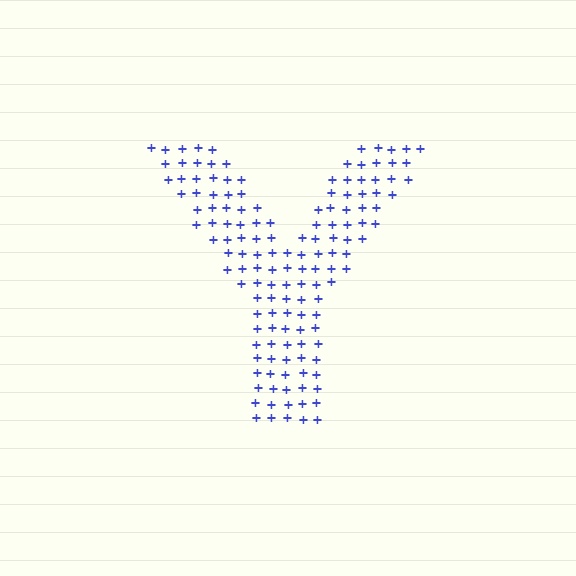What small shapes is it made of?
It is made of small plus signs.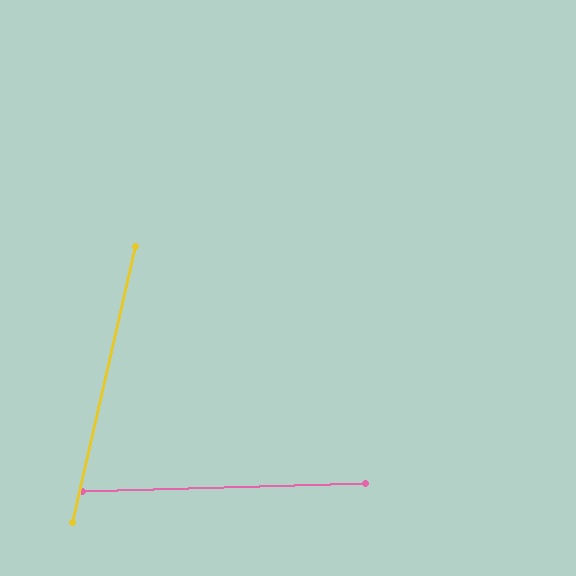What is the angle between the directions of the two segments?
Approximately 76 degrees.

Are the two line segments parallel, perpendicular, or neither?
Neither parallel nor perpendicular — they differ by about 76°.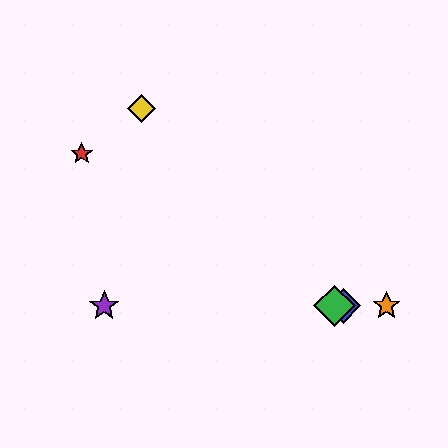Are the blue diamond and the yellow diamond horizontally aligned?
No, the blue diamond is at y≈306 and the yellow diamond is at y≈109.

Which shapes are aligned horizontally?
The blue diamond, the green diamond, the purple star, the orange star are aligned horizontally.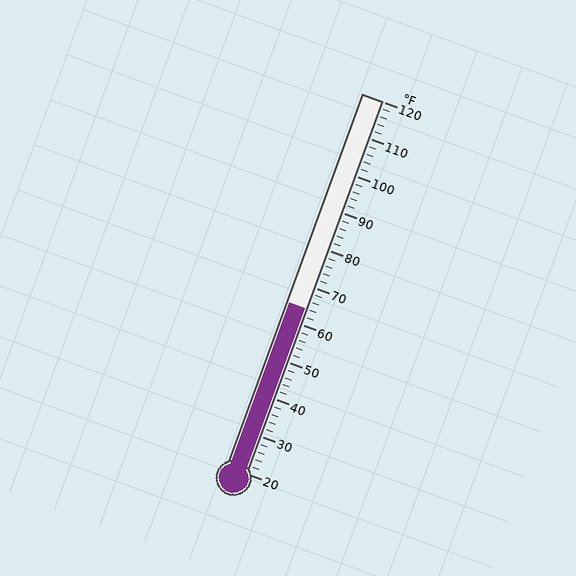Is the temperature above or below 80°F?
The temperature is below 80°F.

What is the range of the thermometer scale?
The thermometer scale ranges from 20°F to 120°F.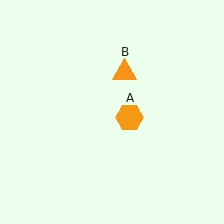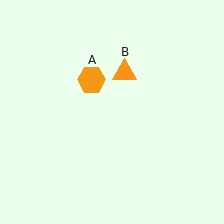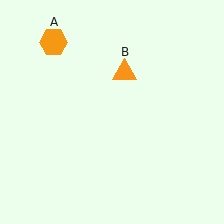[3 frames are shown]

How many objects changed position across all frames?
1 object changed position: orange hexagon (object A).